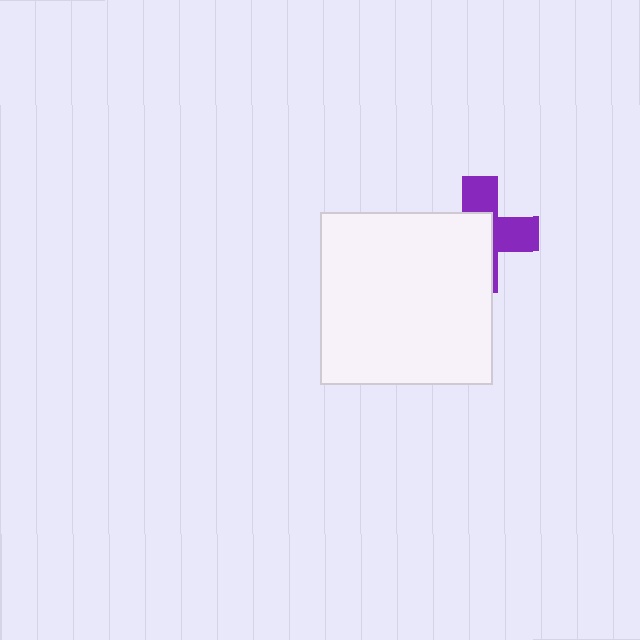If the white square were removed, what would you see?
You would see the complete purple cross.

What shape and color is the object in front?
The object in front is a white square.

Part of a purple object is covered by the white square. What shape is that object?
It is a cross.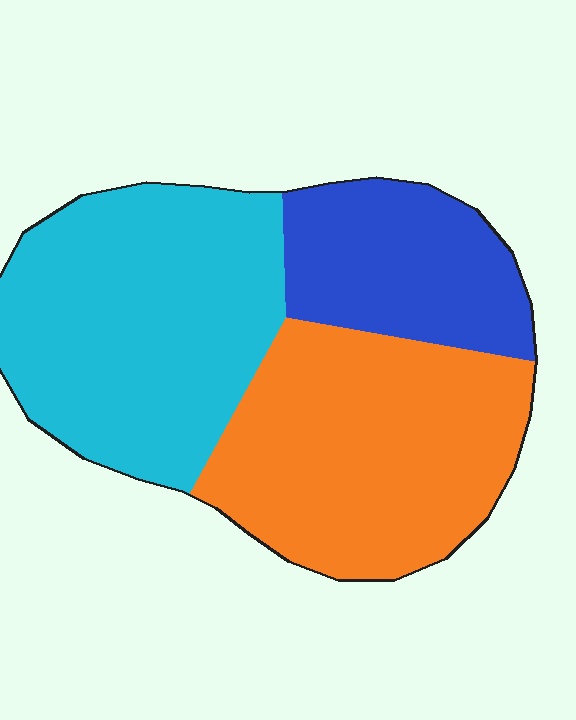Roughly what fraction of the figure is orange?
Orange takes up about three eighths (3/8) of the figure.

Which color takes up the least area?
Blue, at roughly 20%.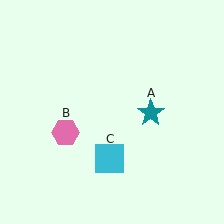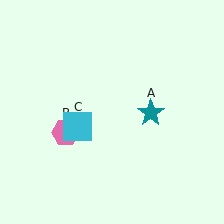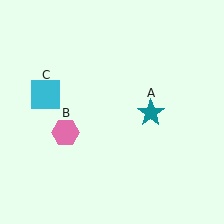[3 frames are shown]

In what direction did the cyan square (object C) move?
The cyan square (object C) moved up and to the left.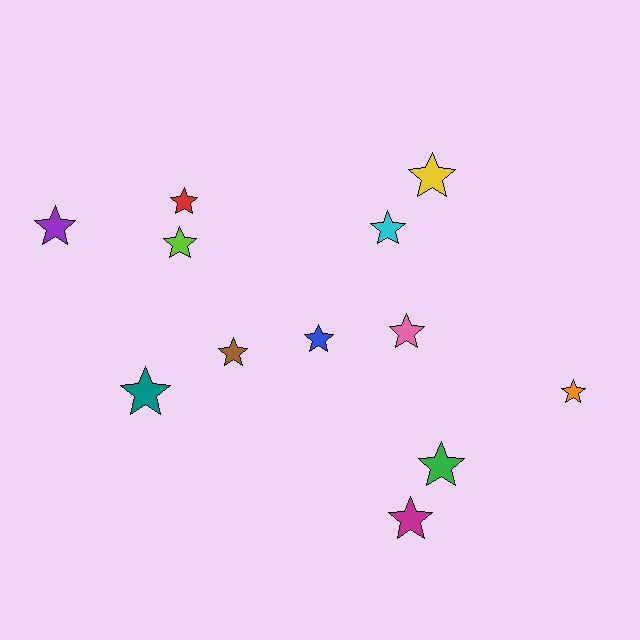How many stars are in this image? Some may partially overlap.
There are 12 stars.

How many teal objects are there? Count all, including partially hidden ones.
There is 1 teal object.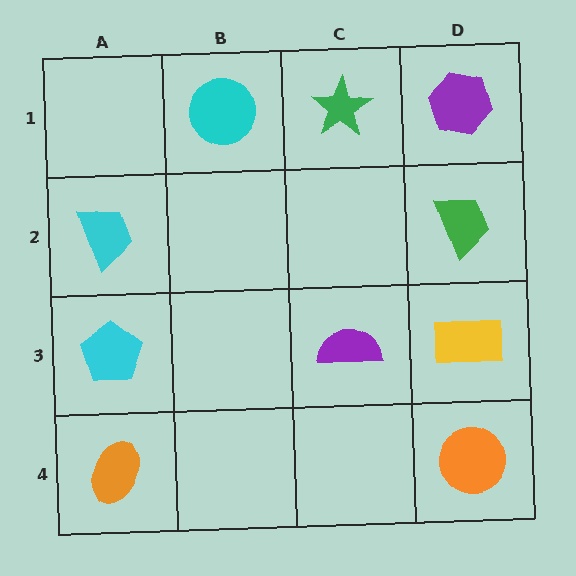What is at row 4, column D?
An orange circle.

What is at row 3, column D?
A yellow rectangle.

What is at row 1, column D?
A purple hexagon.